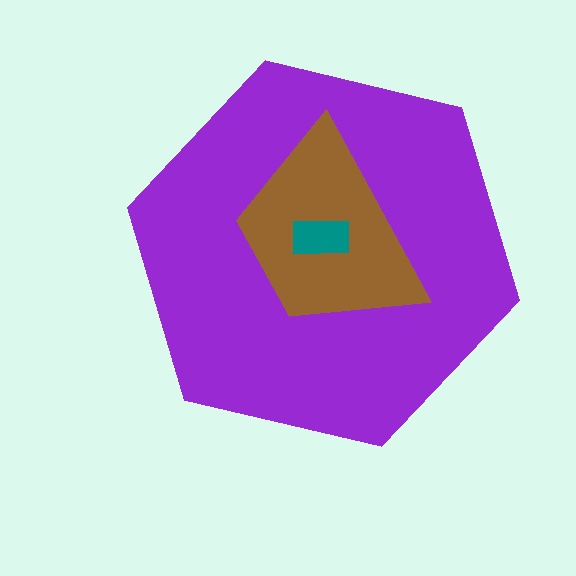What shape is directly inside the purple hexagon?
The brown trapezoid.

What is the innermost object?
The teal rectangle.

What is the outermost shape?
The purple hexagon.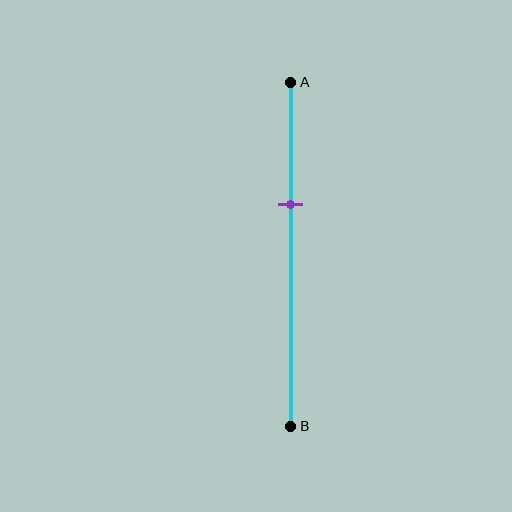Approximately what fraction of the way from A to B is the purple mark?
The purple mark is approximately 35% of the way from A to B.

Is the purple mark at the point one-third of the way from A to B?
Yes, the mark is approximately at the one-third point.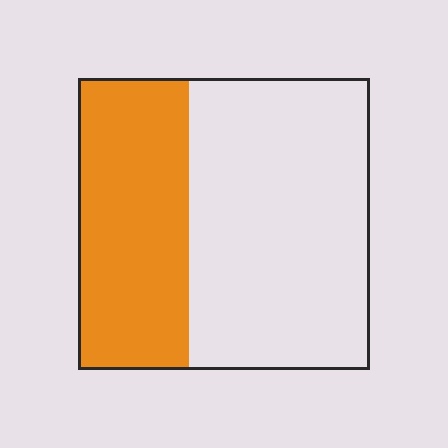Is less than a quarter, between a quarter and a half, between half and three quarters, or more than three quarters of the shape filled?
Between a quarter and a half.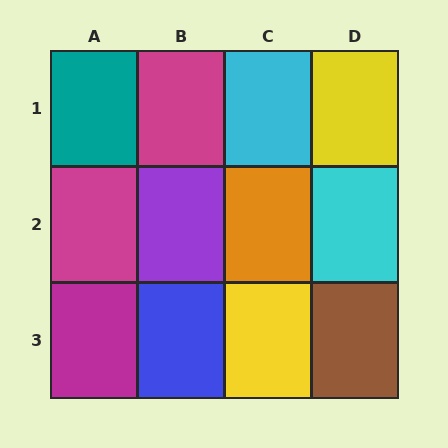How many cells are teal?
1 cell is teal.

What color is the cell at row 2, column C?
Orange.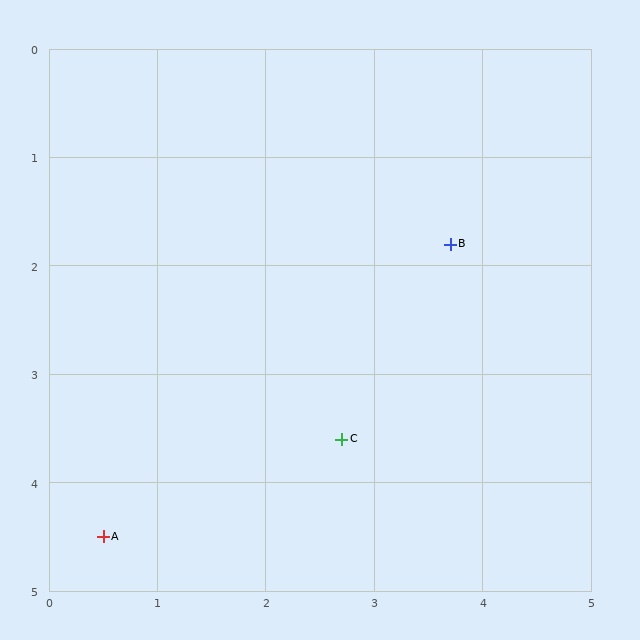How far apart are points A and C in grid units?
Points A and C are about 2.4 grid units apart.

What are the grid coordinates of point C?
Point C is at approximately (2.7, 3.6).